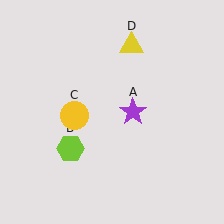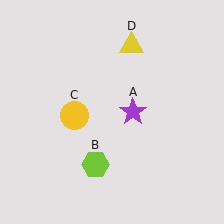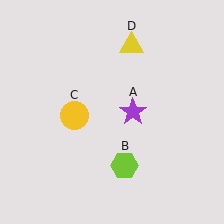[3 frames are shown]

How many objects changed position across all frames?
1 object changed position: lime hexagon (object B).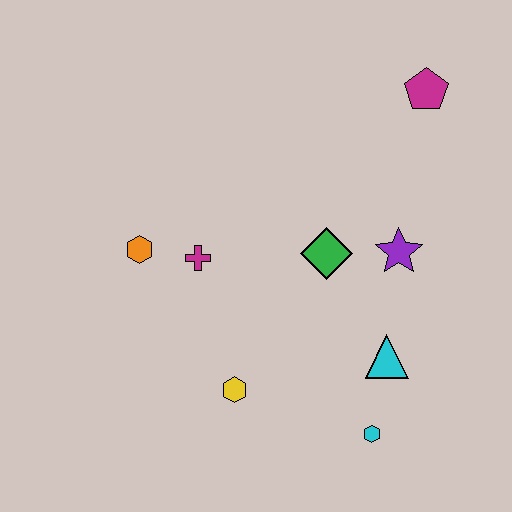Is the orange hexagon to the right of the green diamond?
No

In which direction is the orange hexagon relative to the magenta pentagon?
The orange hexagon is to the left of the magenta pentagon.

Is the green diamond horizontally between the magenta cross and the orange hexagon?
No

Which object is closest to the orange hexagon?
The magenta cross is closest to the orange hexagon.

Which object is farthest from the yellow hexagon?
The magenta pentagon is farthest from the yellow hexagon.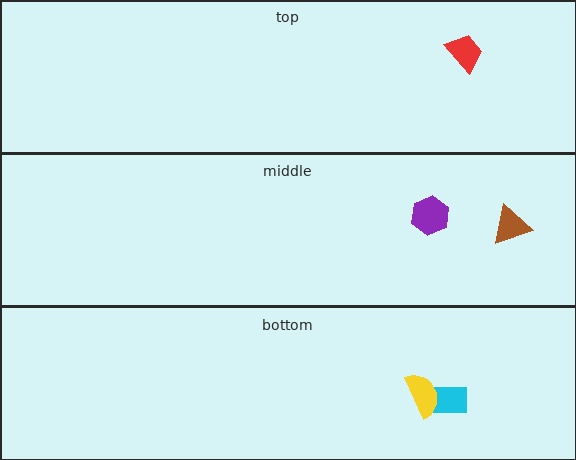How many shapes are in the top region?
1.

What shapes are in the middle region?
The brown triangle, the purple hexagon.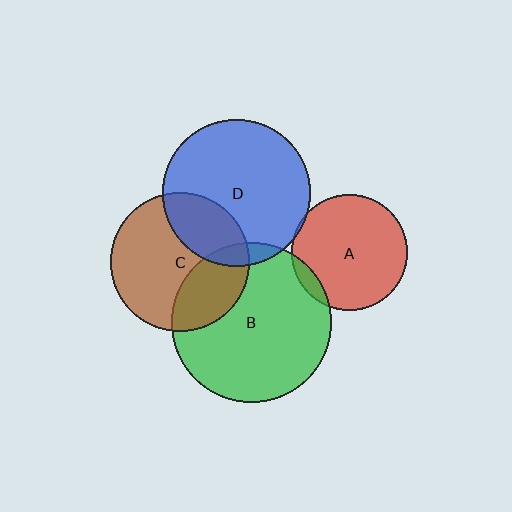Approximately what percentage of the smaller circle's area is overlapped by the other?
Approximately 30%.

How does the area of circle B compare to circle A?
Approximately 1.9 times.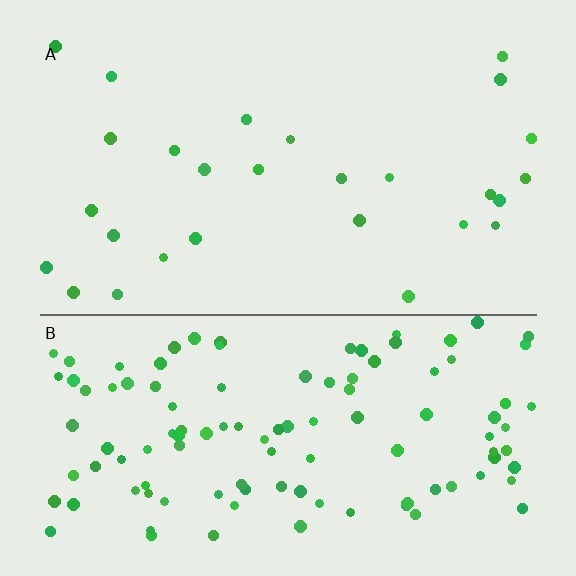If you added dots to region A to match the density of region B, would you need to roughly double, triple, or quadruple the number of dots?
Approximately quadruple.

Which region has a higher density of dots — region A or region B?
B (the bottom).